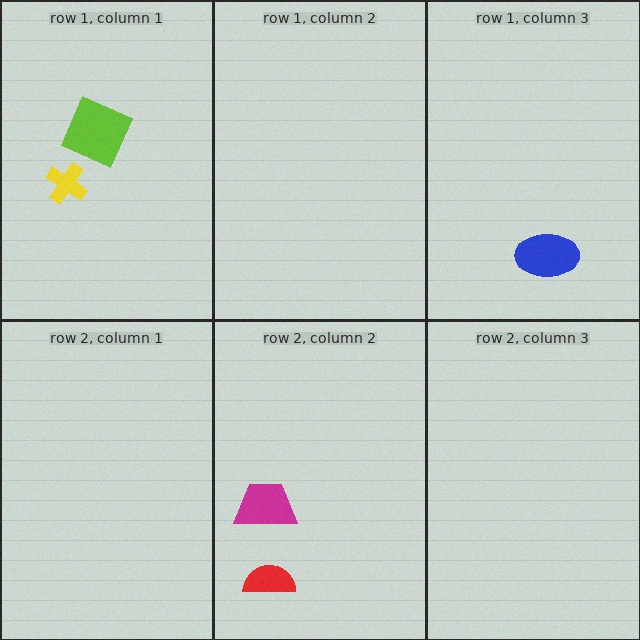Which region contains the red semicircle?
The row 2, column 2 region.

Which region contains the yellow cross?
The row 1, column 1 region.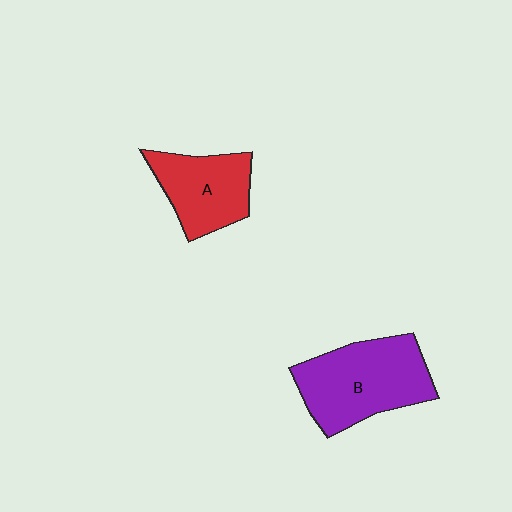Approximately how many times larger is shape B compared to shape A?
Approximately 1.4 times.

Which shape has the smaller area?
Shape A (red).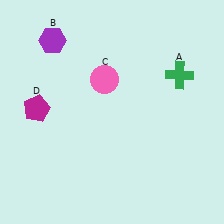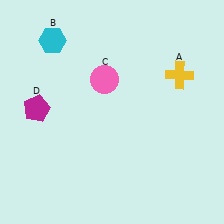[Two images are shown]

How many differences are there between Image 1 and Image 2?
There are 2 differences between the two images.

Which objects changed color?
A changed from green to yellow. B changed from purple to cyan.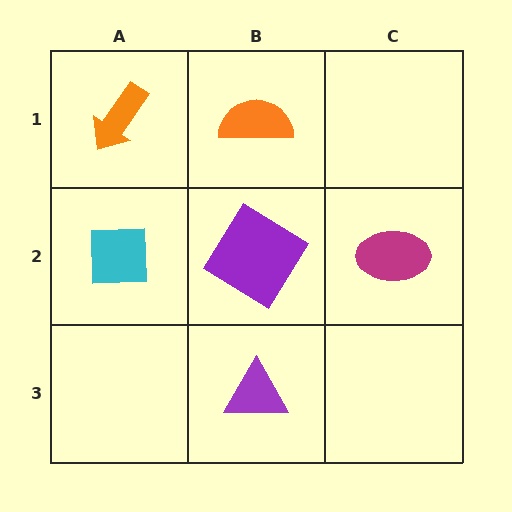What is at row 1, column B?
An orange semicircle.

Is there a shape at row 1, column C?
No, that cell is empty.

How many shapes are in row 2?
3 shapes.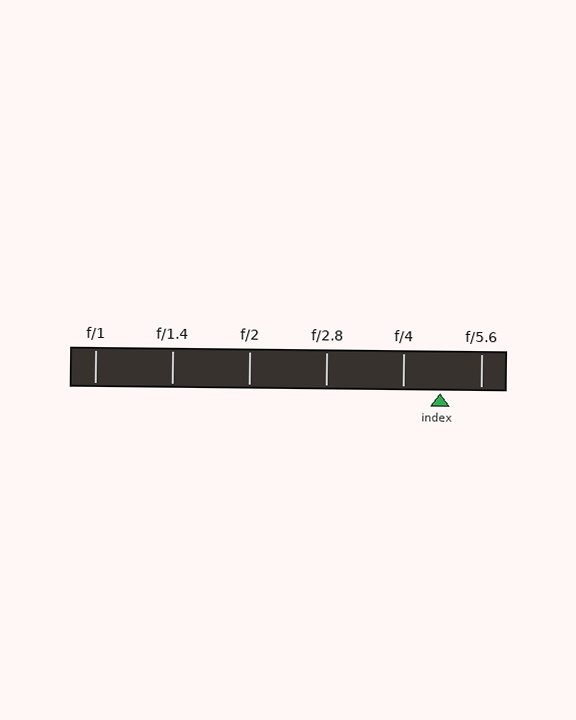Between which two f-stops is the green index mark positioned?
The index mark is between f/4 and f/5.6.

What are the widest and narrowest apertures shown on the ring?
The widest aperture shown is f/1 and the narrowest is f/5.6.